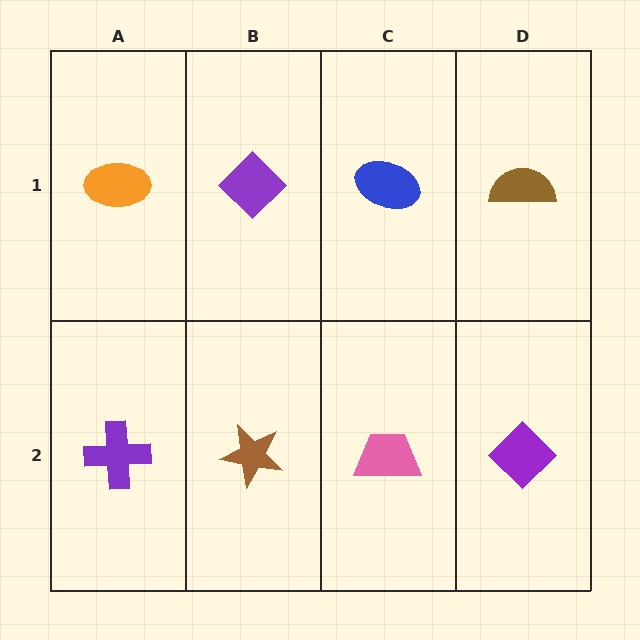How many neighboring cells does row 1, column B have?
3.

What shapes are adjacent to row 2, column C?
A blue ellipse (row 1, column C), a brown star (row 2, column B), a purple diamond (row 2, column D).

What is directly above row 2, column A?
An orange ellipse.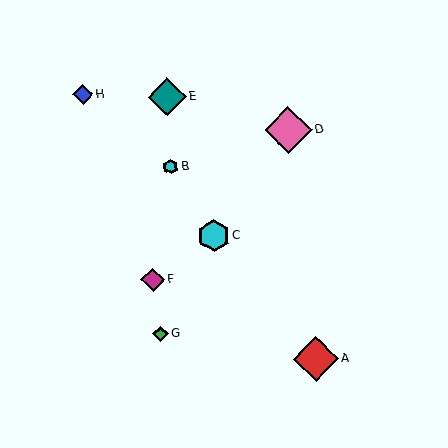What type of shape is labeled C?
Shape C is a cyan hexagon.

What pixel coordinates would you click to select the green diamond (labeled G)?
Click at (160, 334) to select the green diamond G.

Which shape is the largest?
The pink diamond (labeled D) is the largest.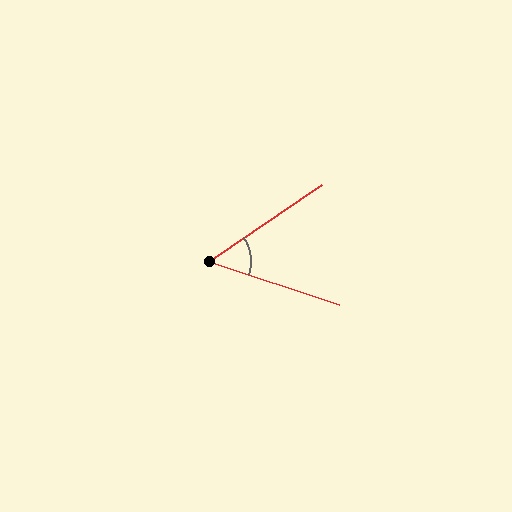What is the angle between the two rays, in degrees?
Approximately 53 degrees.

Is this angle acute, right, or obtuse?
It is acute.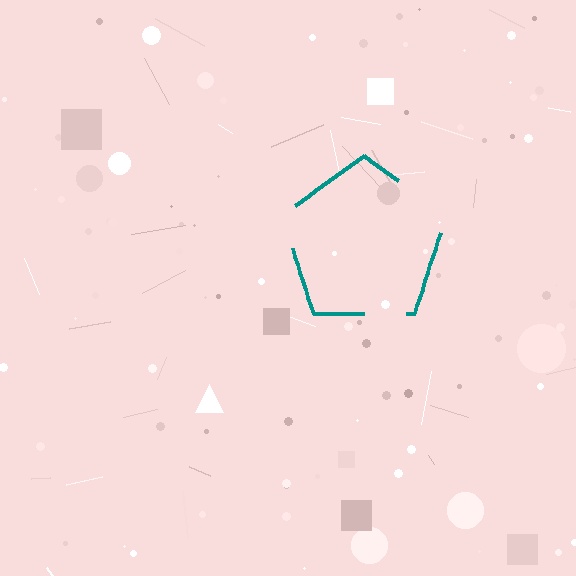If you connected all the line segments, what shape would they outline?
They would outline a pentagon.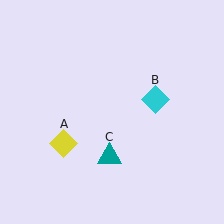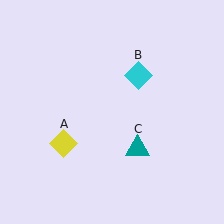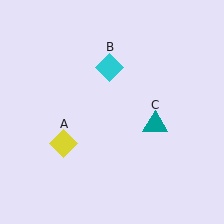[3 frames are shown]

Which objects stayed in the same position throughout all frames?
Yellow diamond (object A) remained stationary.